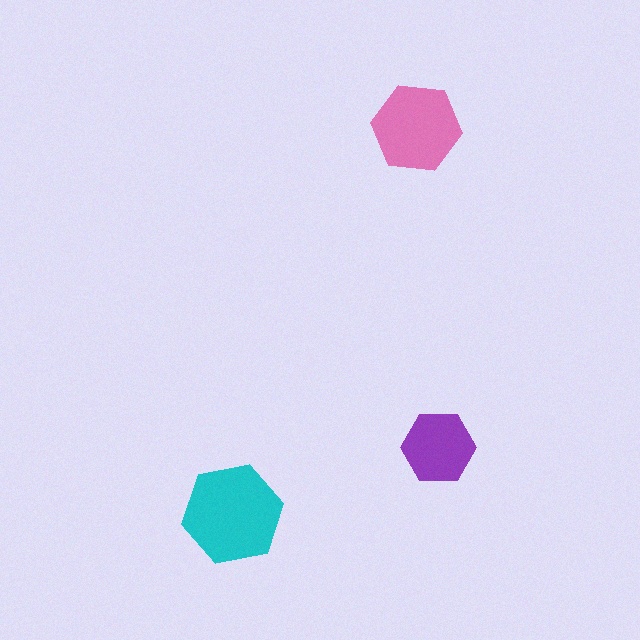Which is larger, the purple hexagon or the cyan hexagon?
The cyan one.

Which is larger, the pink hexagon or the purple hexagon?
The pink one.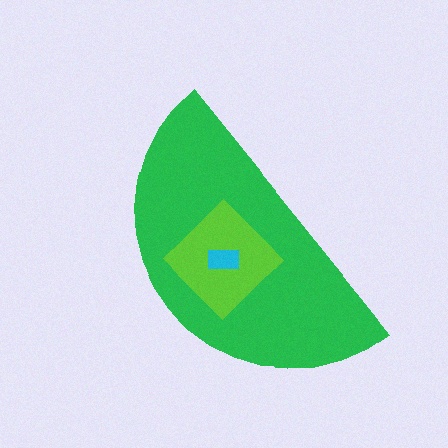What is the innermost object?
The cyan rectangle.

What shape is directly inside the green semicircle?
The lime diamond.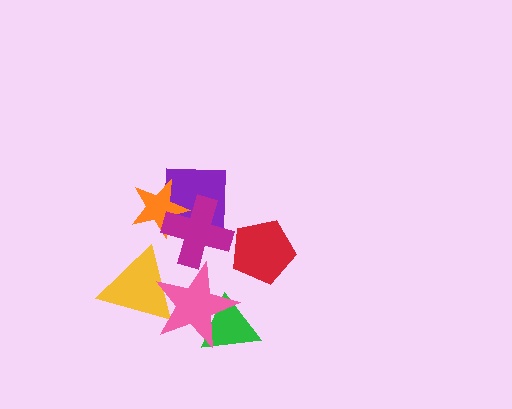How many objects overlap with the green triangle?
1 object overlaps with the green triangle.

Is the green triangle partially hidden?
Yes, it is partially covered by another shape.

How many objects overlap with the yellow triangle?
1 object overlaps with the yellow triangle.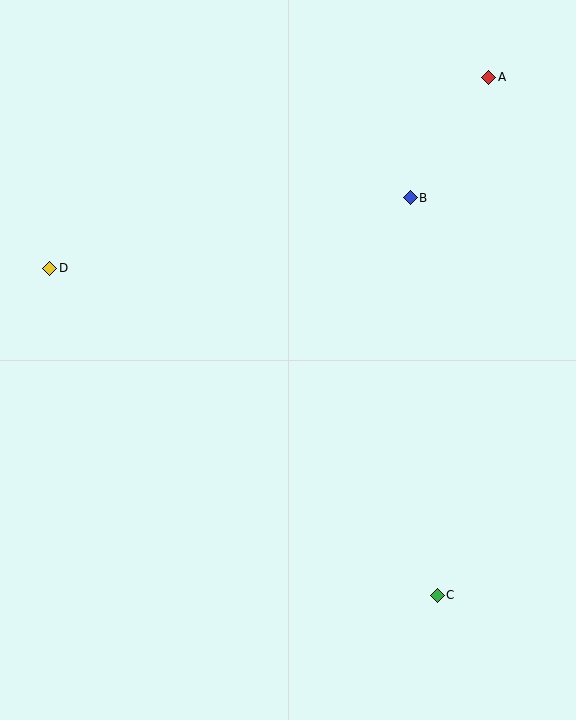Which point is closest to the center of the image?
Point B at (410, 198) is closest to the center.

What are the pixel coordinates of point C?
Point C is at (437, 595).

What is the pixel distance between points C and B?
The distance between C and B is 398 pixels.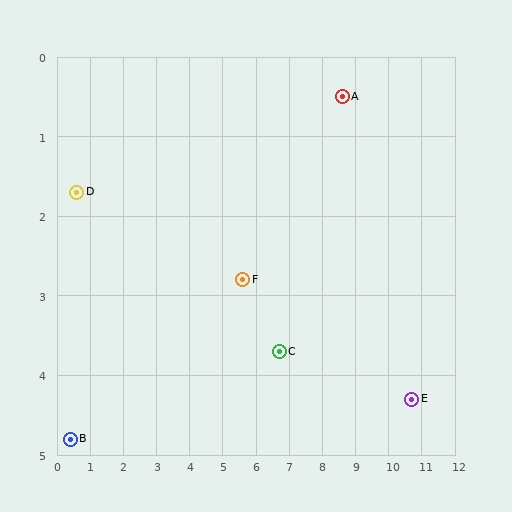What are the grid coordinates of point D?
Point D is at approximately (0.6, 1.7).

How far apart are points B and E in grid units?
Points B and E are about 10.3 grid units apart.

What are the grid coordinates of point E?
Point E is at approximately (10.7, 4.3).